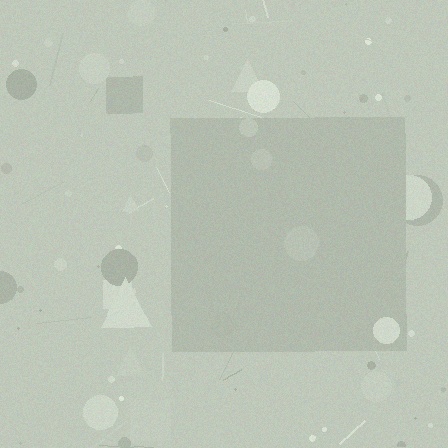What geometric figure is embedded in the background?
A square is embedded in the background.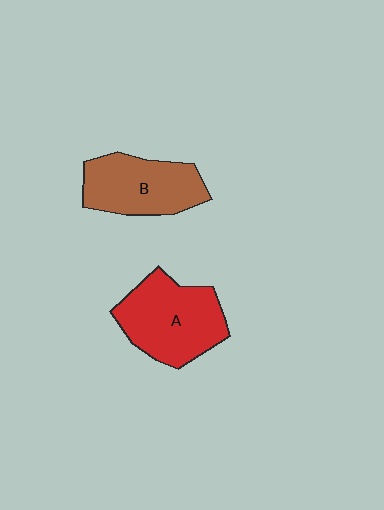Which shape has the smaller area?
Shape B (brown).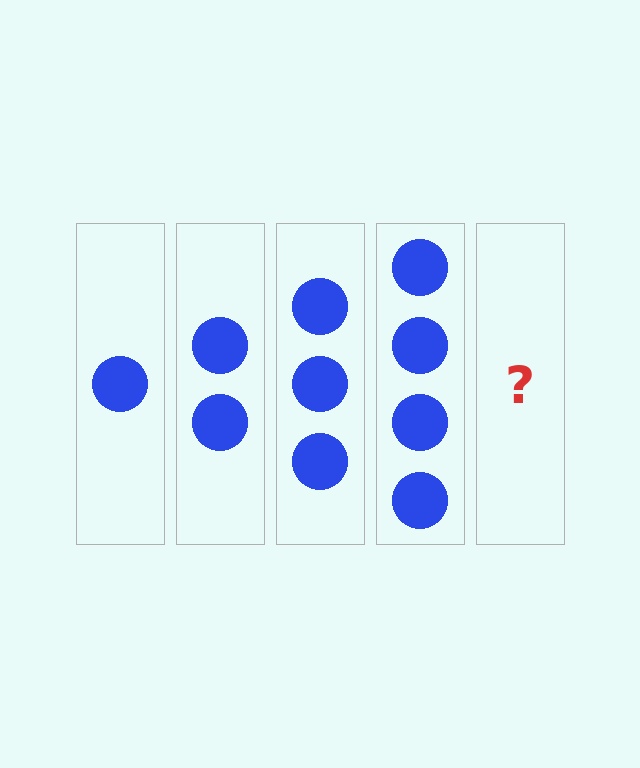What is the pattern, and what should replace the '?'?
The pattern is that each step adds one more circle. The '?' should be 5 circles.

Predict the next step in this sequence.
The next step is 5 circles.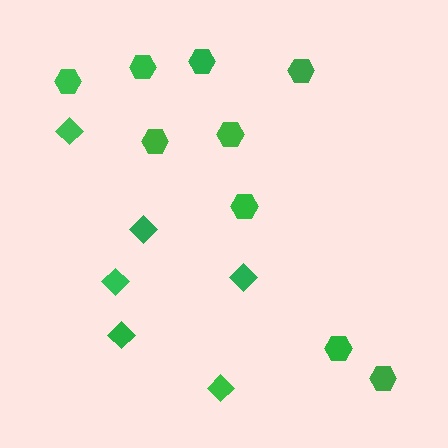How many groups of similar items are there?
There are 2 groups: one group of hexagons (9) and one group of diamonds (6).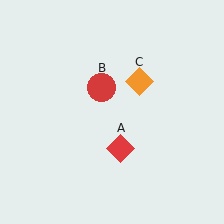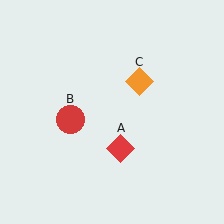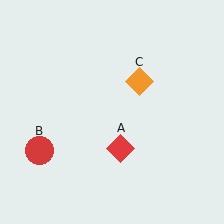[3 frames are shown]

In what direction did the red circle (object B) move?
The red circle (object B) moved down and to the left.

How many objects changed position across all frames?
1 object changed position: red circle (object B).